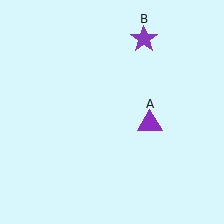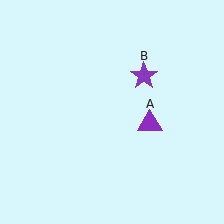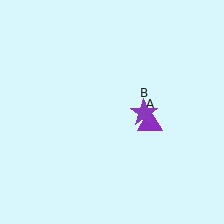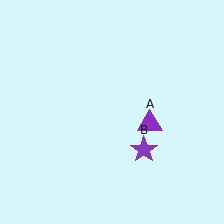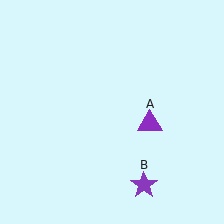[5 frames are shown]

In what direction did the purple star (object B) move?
The purple star (object B) moved down.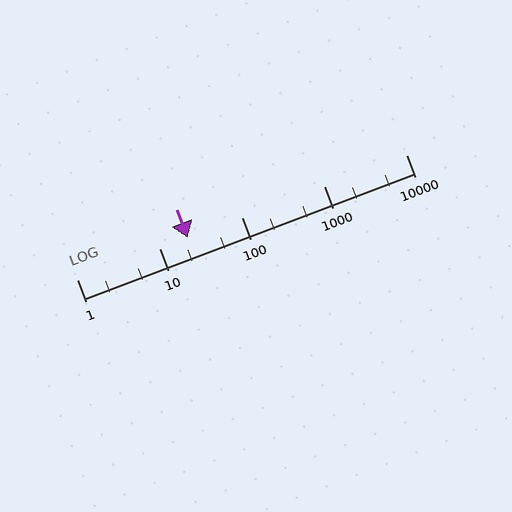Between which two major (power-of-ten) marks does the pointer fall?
The pointer is between 10 and 100.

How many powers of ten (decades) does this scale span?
The scale spans 4 decades, from 1 to 10000.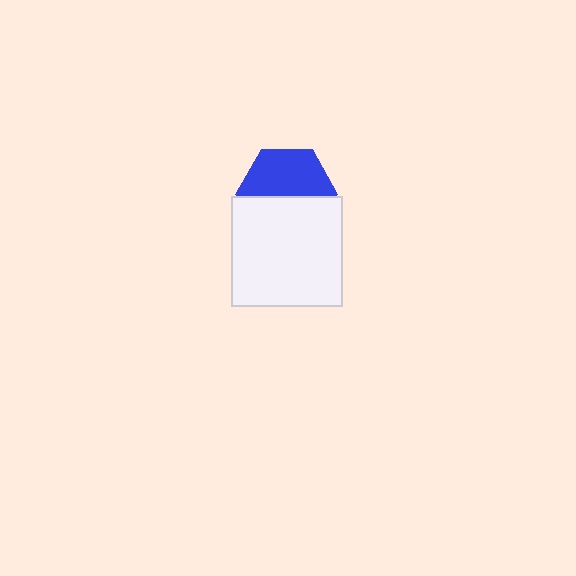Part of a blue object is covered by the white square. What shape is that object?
It is a hexagon.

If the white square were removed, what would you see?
You would see the complete blue hexagon.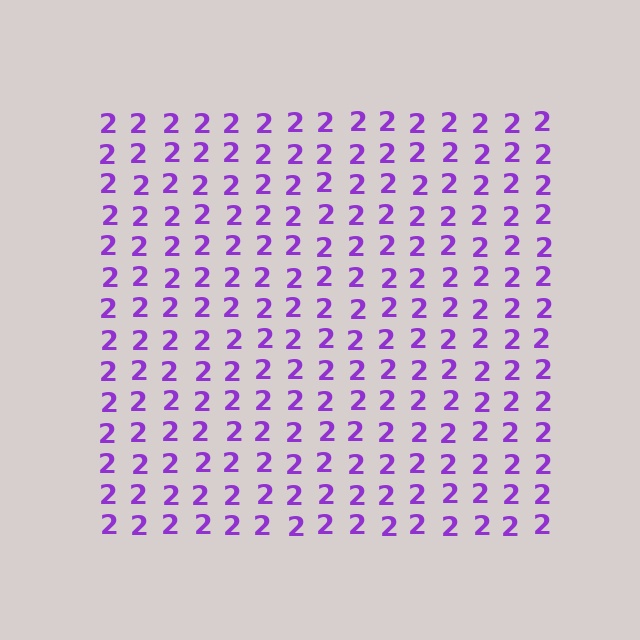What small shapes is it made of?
It is made of small digit 2's.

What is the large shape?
The large shape is a square.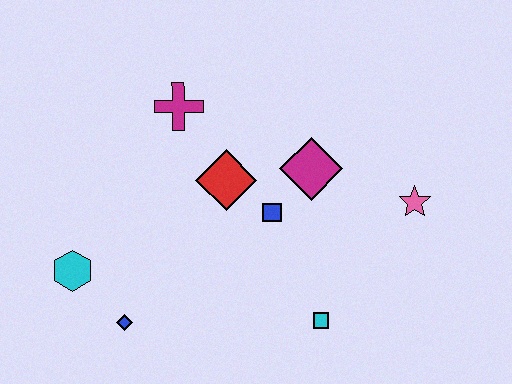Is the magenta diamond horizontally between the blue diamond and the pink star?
Yes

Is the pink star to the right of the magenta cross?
Yes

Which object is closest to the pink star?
The magenta diamond is closest to the pink star.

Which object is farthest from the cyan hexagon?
The pink star is farthest from the cyan hexagon.